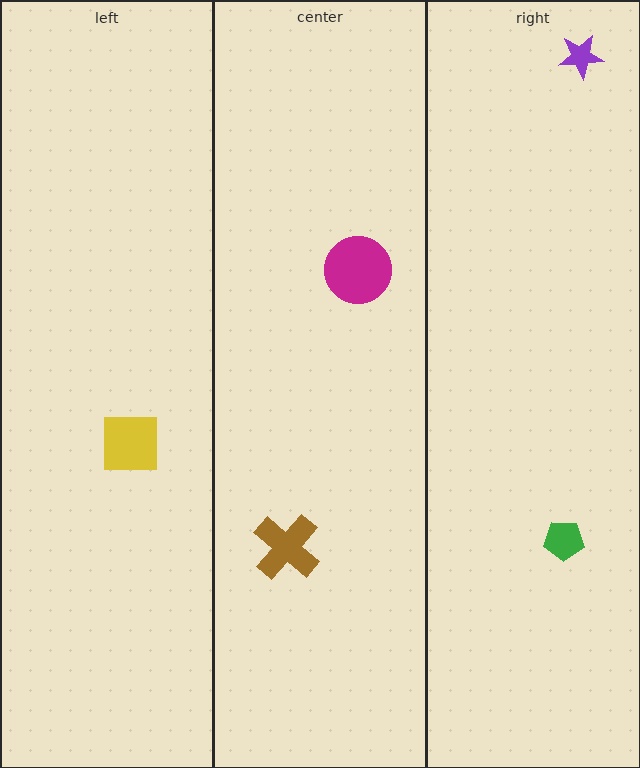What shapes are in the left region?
The yellow square.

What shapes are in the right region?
The green pentagon, the purple star.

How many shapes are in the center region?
2.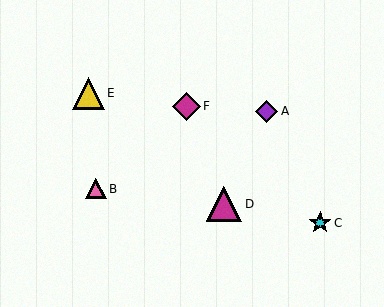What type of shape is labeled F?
Shape F is a magenta diamond.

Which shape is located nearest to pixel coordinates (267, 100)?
The purple diamond (labeled A) at (267, 111) is nearest to that location.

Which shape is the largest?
The magenta triangle (labeled D) is the largest.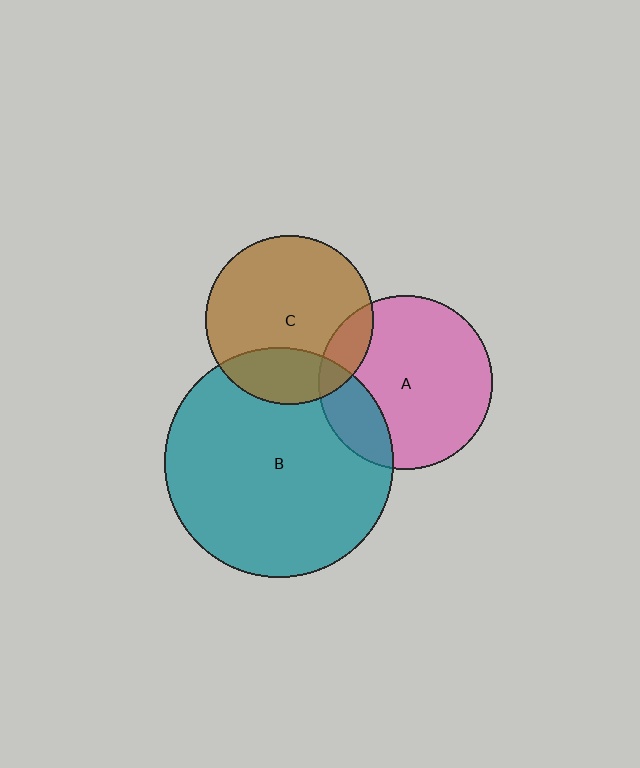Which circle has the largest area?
Circle B (teal).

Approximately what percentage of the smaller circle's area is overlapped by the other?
Approximately 15%.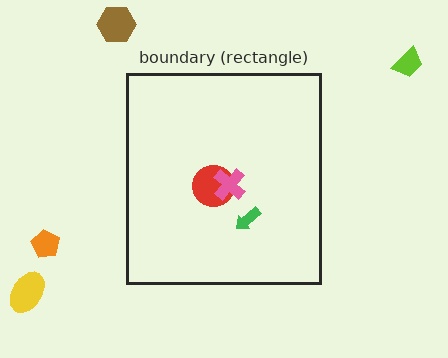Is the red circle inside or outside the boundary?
Inside.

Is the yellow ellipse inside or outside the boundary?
Outside.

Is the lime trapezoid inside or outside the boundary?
Outside.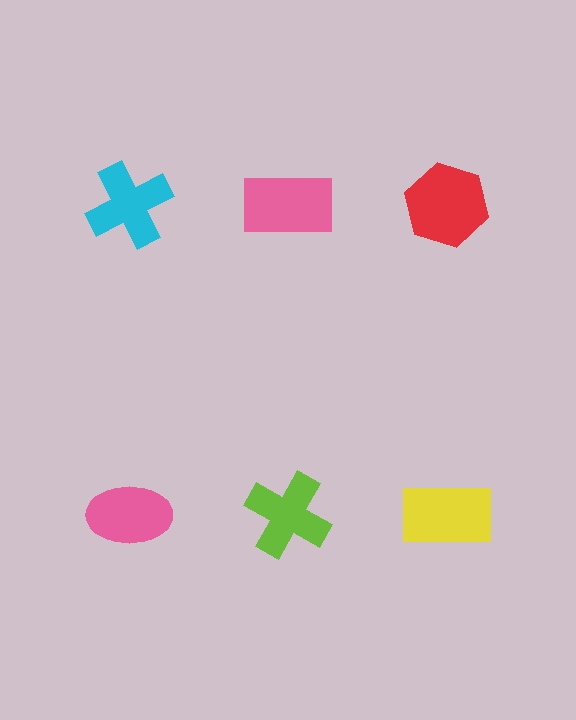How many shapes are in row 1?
3 shapes.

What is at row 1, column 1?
A cyan cross.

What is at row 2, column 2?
A lime cross.